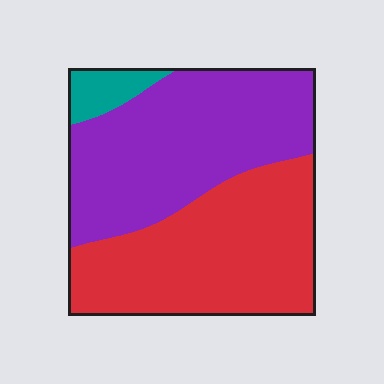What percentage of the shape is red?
Red covers roughly 45% of the shape.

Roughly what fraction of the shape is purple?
Purple covers 48% of the shape.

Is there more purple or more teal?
Purple.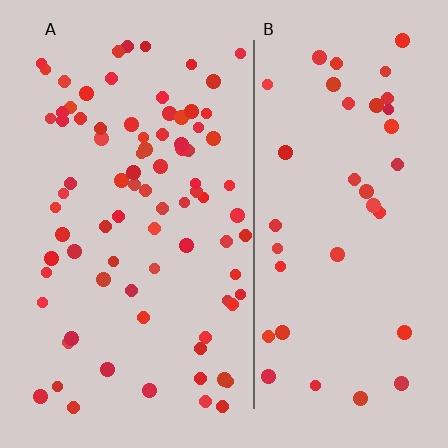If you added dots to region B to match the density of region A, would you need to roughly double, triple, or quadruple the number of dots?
Approximately double.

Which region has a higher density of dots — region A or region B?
A (the left).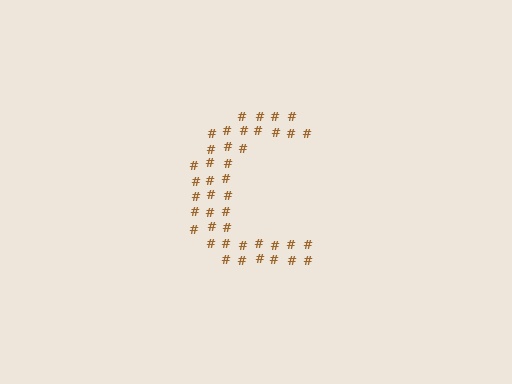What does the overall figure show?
The overall figure shows the letter C.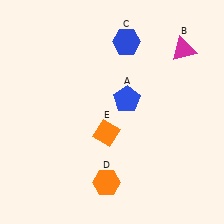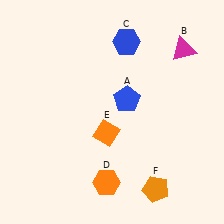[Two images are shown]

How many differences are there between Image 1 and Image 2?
There is 1 difference between the two images.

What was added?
An orange pentagon (F) was added in Image 2.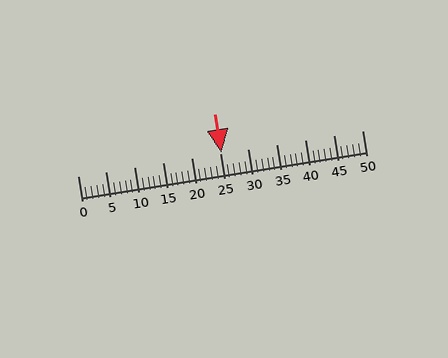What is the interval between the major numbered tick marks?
The major tick marks are spaced 5 units apart.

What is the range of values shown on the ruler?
The ruler shows values from 0 to 50.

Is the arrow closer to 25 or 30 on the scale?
The arrow is closer to 25.